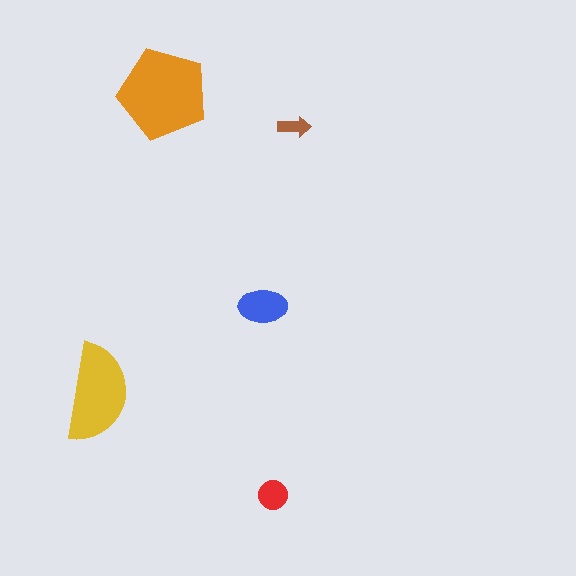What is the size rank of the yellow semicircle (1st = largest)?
2nd.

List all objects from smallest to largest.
The brown arrow, the red circle, the blue ellipse, the yellow semicircle, the orange pentagon.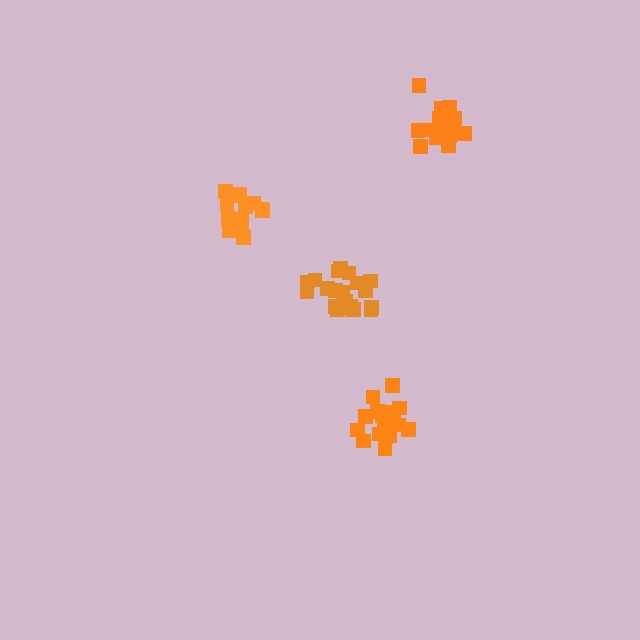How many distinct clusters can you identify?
There are 4 distinct clusters.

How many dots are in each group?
Group 1: 16 dots, Group 2: 18 dots, Group 3: 20 dots, Group 4: 17 dots (71 total).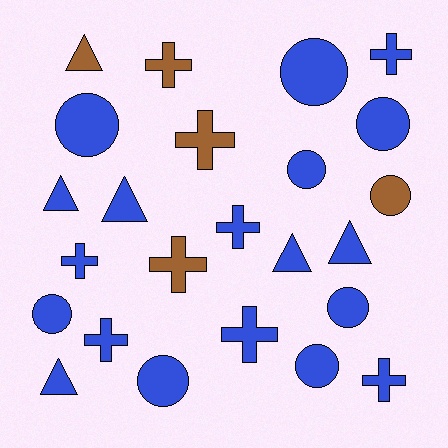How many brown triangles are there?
There is 1 brown triangle.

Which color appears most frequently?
Blue, with 19 objects.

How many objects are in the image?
There are 24 objects.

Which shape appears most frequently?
Cross, with 9 objects.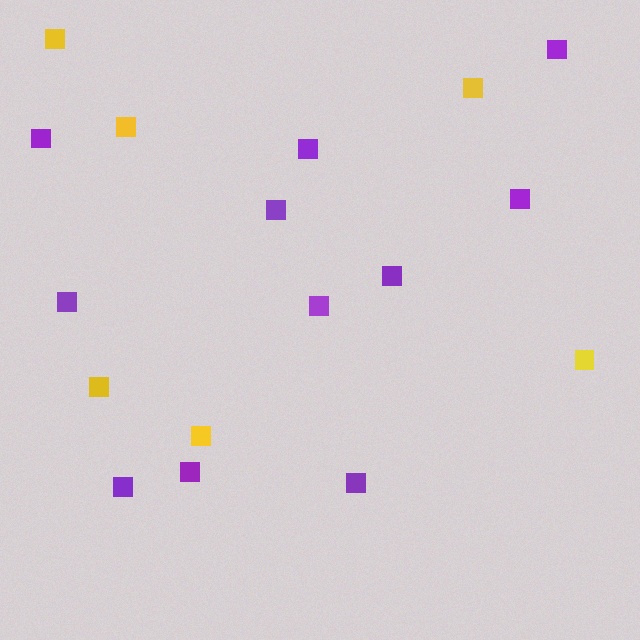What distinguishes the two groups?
There are 2 groups: one group of purple squares (11) and one group of yellow squares (6).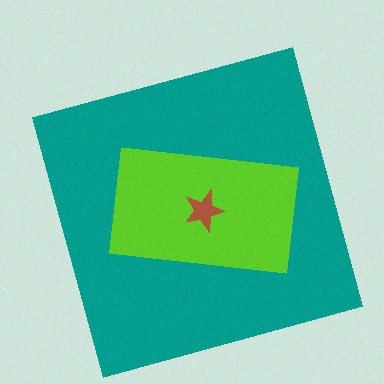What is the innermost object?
The brown star.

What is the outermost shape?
The teal square.